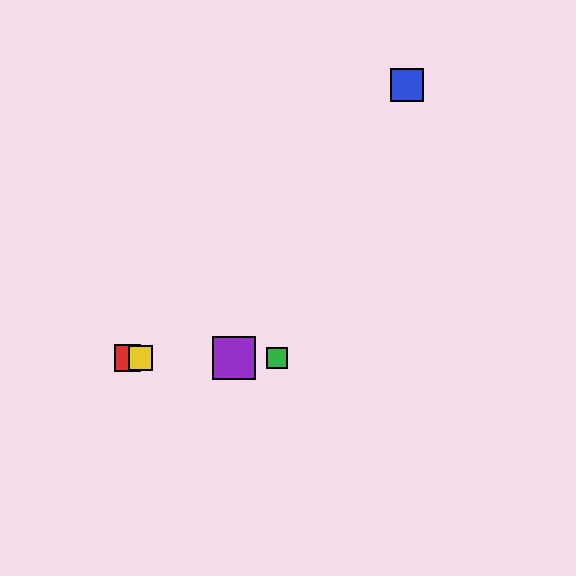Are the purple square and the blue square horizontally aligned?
No, the purple square is at y≈358 and the blue square is at y≈85.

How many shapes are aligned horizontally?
4 shapes (the red square, the green square, the yellow square, the purple square) are aligned horizontally.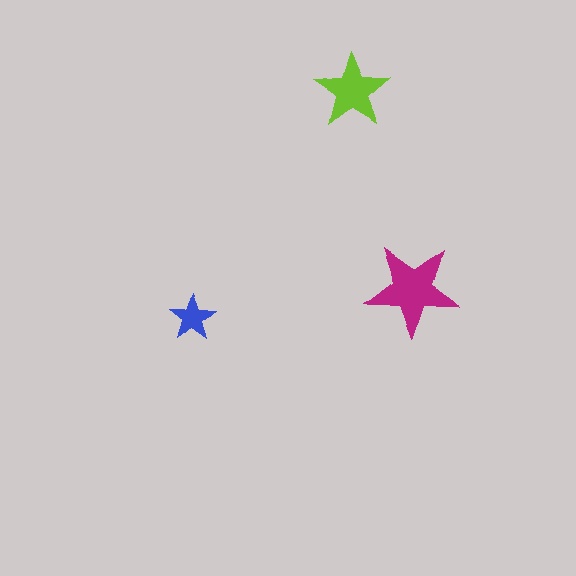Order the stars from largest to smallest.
the magenta one, the lime one, the blue one.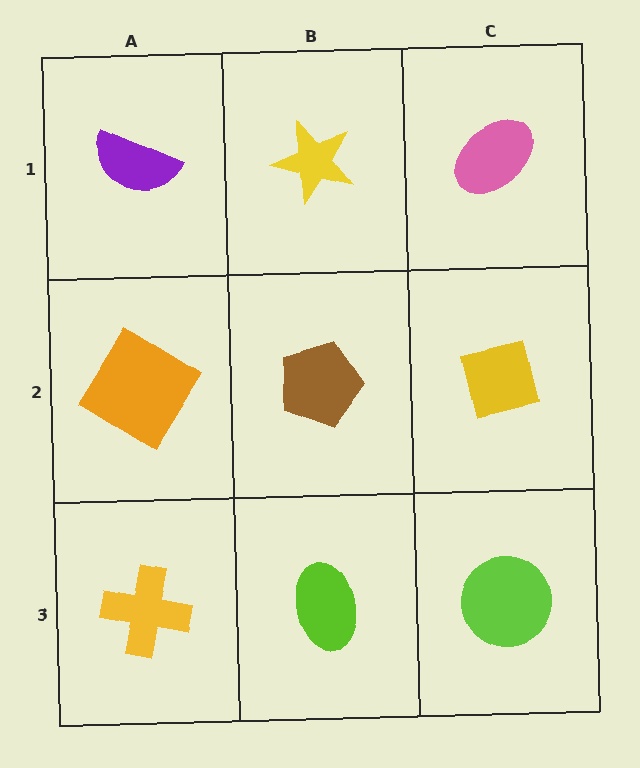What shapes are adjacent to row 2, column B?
A yellow star (row 1, column B), a lime ellipse (row 3, column B), an orange diamond (row 2, column A), a yellow square (row 2, column C).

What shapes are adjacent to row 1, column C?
A yellow square (row 2, column C), a yellow star (row 1, column B).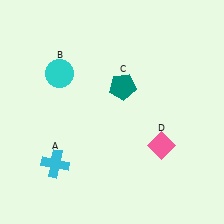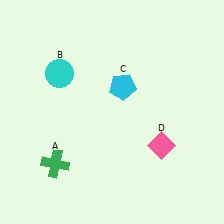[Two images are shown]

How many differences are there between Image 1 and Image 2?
There are 2 differences between the two images.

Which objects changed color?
A changed from cyan to green. C changed from teal to cyan.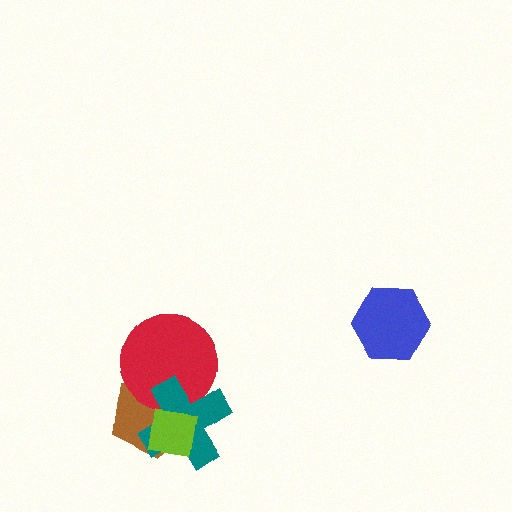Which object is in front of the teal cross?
The lime square is in front of the teal cross.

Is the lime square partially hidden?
No, no other shape covers it.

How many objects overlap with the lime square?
2 objects overlap with the lime square.